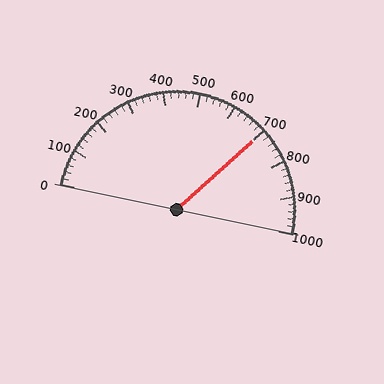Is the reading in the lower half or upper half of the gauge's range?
The reading is in the upper half of the range (0 to 1000).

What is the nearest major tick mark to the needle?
The nearest major tick mark is 700.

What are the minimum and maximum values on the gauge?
The gauge ranges from 0 to 1000.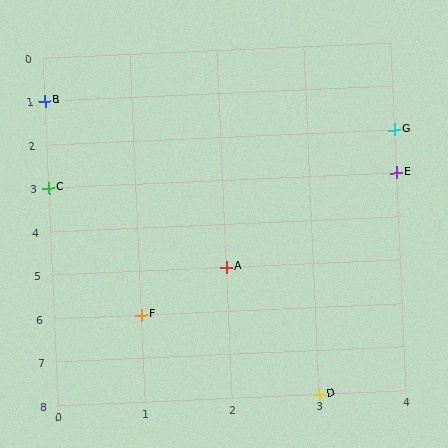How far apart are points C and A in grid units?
Points C and A are 2 columns and 2 rows apart (about 2.8 grid units diagonally).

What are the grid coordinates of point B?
Point B is at grid coordinates (0, 1).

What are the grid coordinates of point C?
Point C is at grid coordinates (0, 3).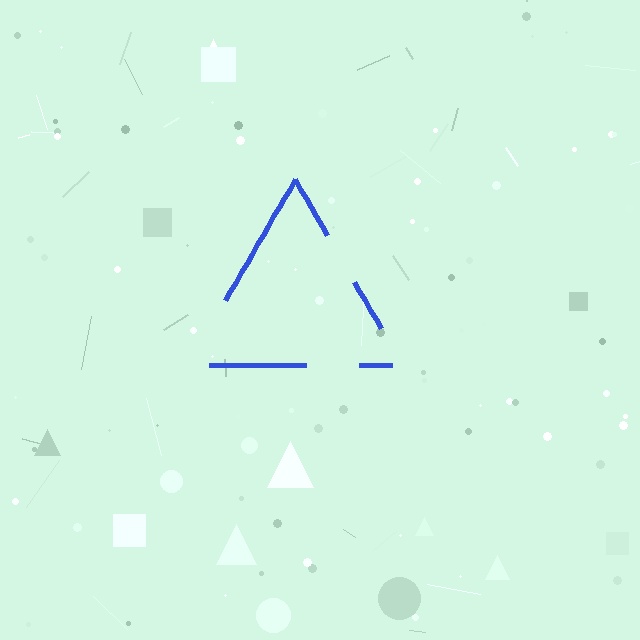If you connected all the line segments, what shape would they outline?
They would outline a triangle.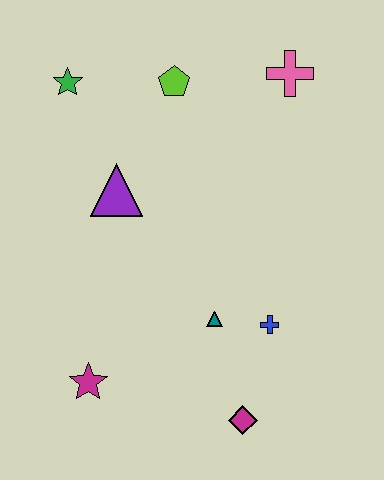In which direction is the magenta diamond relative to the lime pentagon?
The magenta diamond is below the lime pentagon.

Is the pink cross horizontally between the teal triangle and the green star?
No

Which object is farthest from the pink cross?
The magenta star is farthest from the pink cross.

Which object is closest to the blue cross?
The teal triangle is closest to the blue cross.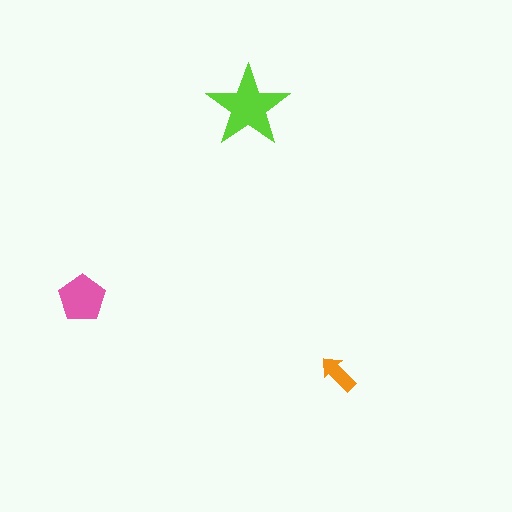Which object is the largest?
The lime star.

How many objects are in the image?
There are 3 objects in the image.